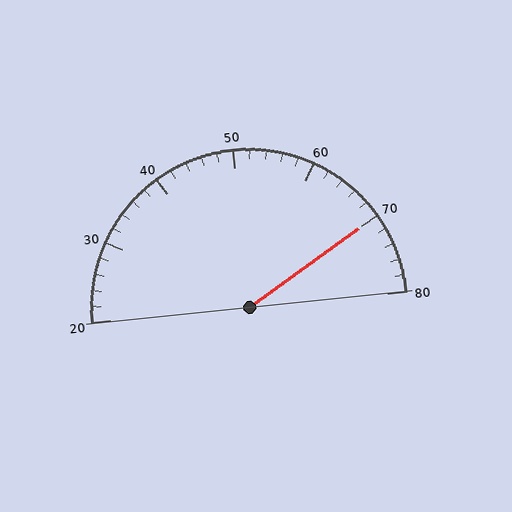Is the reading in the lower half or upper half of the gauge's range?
The reading is in the upper half of the range (20 to 80).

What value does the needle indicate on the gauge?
The needle indicates approximately 70.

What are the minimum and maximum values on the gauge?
The gauge ranges from 20 to 80.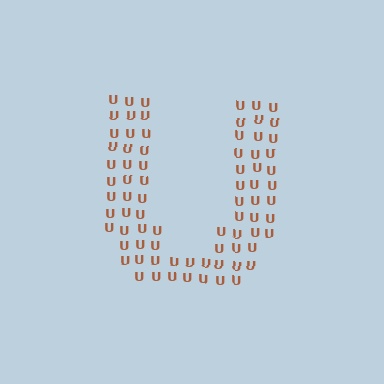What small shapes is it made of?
It is made of small letter U's.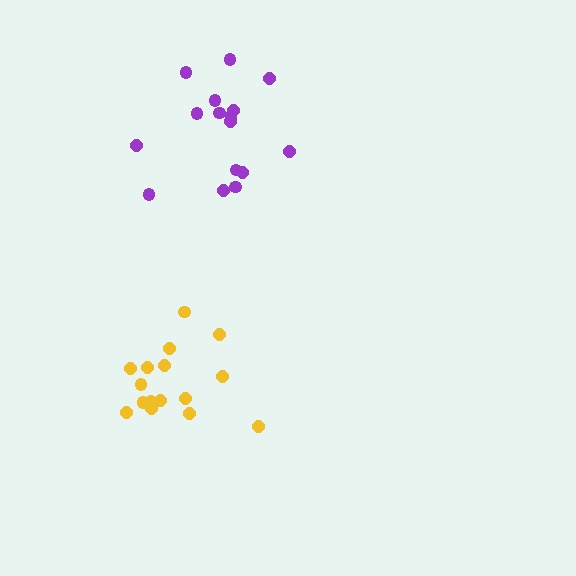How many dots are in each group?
Group 1: 16 dots, Group 2: 16 dots (32 total).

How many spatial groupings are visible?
There are 2 spatial groupings.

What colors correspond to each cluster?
The clusters are colored: yellow, purple.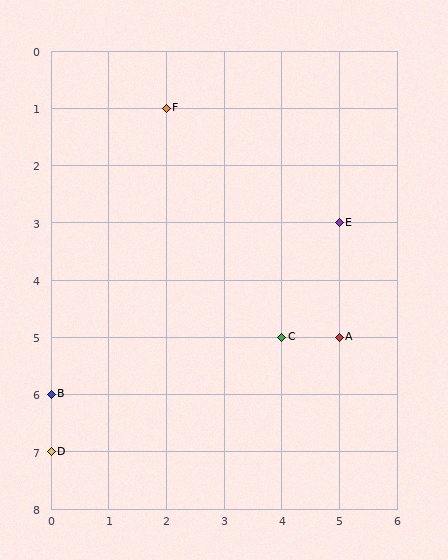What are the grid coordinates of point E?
Point E is at grid coordinates (5, 3).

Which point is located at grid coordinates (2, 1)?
Point F is at (2, 1).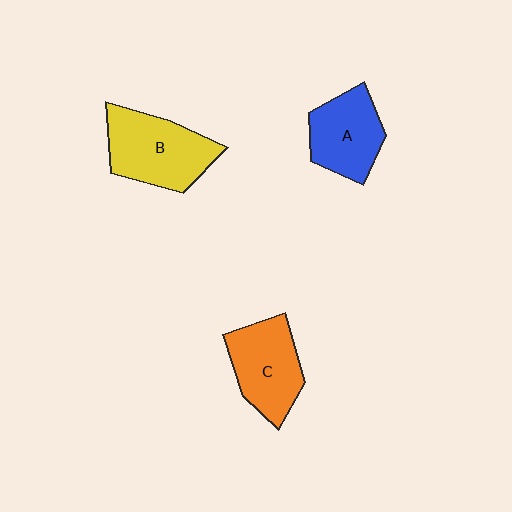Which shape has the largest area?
Shape B (yellow).